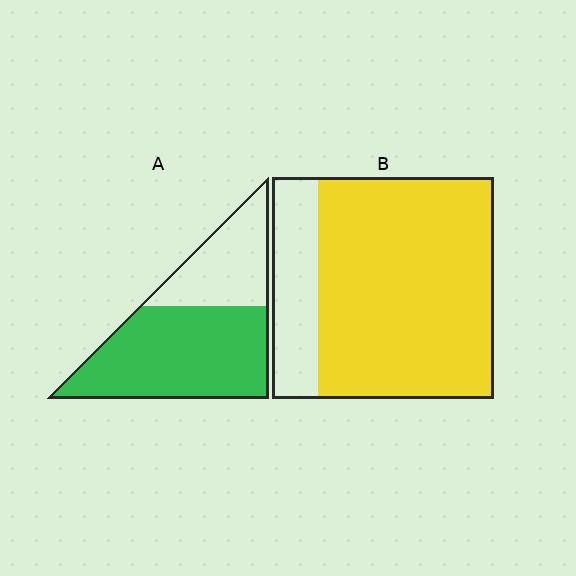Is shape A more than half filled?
Yes.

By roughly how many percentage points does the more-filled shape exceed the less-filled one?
By roughly 15 percentage points (B over A).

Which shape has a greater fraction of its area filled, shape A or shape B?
Shape B.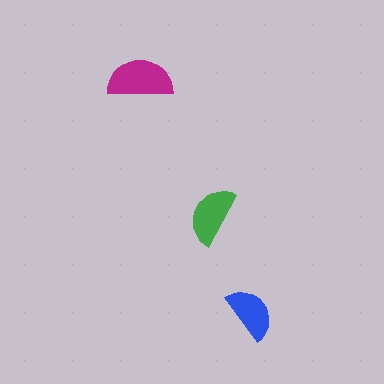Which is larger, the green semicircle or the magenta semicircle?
The magenta one.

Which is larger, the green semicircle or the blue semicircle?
The green one.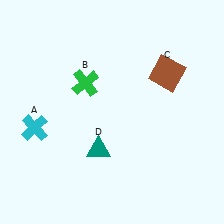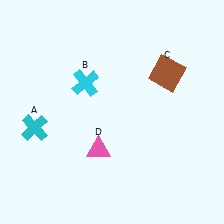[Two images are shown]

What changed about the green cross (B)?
In Image 1, B is green. In Image 2, it changed to cyan.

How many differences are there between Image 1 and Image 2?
There are 2 differences between the two images.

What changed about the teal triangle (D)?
In Image 1, D is teal. In Image 2, it changed to pink.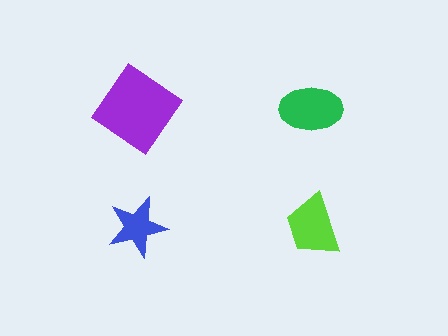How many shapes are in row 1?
2 shapes.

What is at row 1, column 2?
A green ellipse.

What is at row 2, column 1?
A blue star.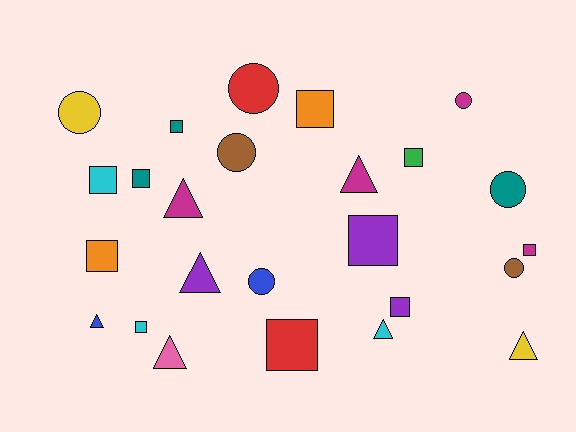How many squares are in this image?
There are 11 squares.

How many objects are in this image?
There are 25 objects.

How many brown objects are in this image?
There are 2 brown objects.